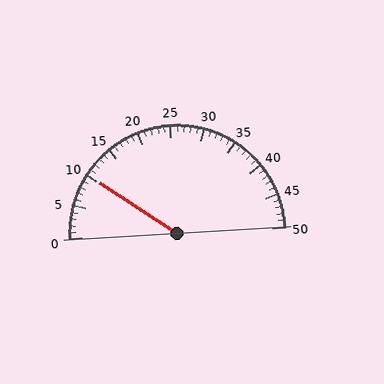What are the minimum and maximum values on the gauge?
The gauge ranges from 0 to 50.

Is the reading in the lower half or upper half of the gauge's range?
The reading is in the lower half of the range (0 to 50).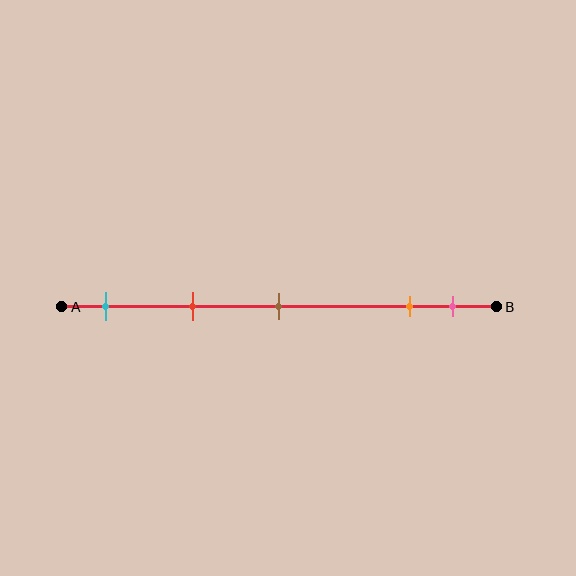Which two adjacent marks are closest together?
The orange and pink marks are the closest adjacent pair.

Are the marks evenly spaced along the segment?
No, the marks are not evenly spaced.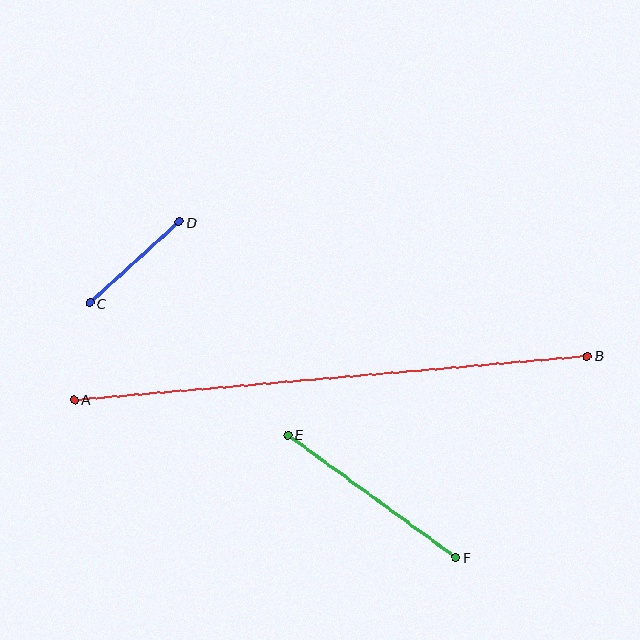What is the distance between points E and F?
The distance is approximately 208 pixels.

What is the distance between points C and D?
The distance is approximately 121 pixels.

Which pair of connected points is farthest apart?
Points A and B are farthest apart.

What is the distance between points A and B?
The distance is approximately 515 pixels.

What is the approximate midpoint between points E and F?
The midpoint is at approximately (372, 496) pixels.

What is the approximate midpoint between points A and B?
The midpoint is at approximately (331, 378) pixels.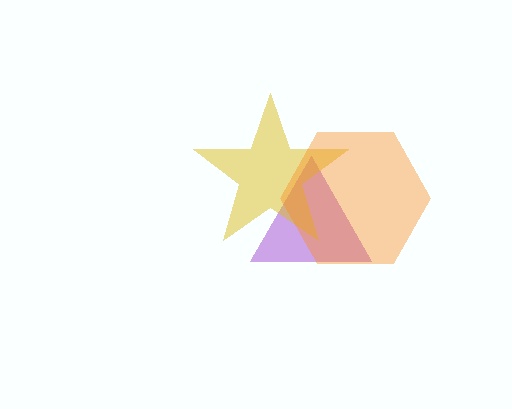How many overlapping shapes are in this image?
There are 3 overlapping shapes in the image.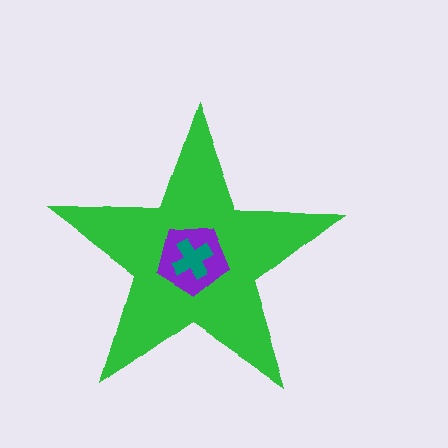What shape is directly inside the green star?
The purple pentagon.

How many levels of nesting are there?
3.